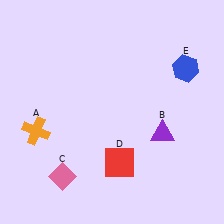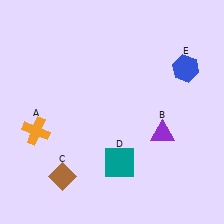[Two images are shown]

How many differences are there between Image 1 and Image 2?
There are 2 differences between the two images.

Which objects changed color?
C changed from pink to brown. D changed from red to teal.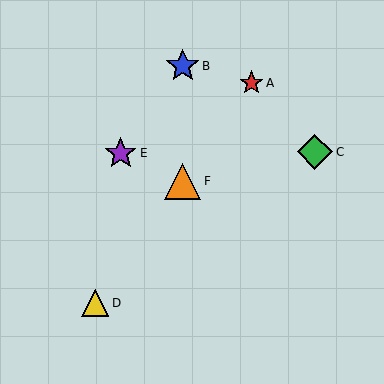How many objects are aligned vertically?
2 objects (B, F) are aligned vertically.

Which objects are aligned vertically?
Objects B, F are aligned vertically.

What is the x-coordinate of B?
Object B is at x≈183.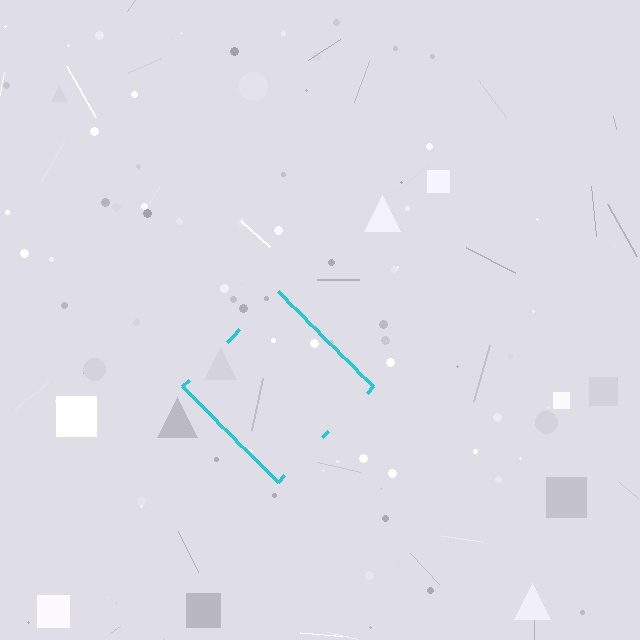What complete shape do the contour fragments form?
The contour fragments form a diamond.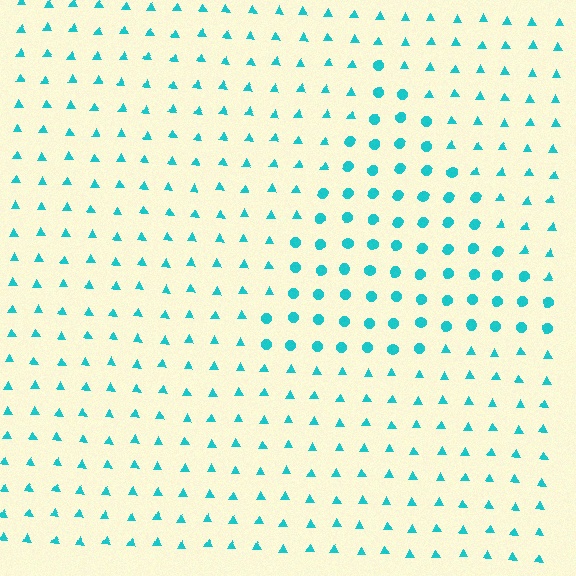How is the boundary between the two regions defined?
The boundary is defined by a change in element shape: circles inside vs. triangles outside. All elements share the same color and spacing.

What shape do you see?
I see a triangle.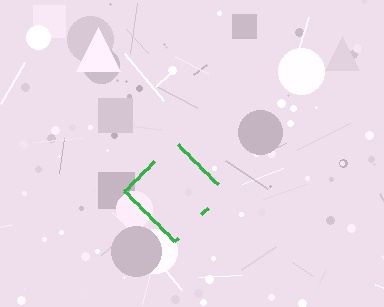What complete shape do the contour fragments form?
The contour fragments form a diamond.